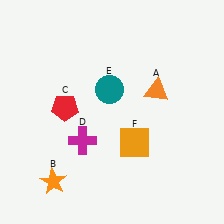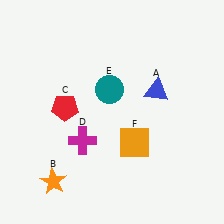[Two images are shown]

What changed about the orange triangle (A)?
In Image 1, A is orange. In Image 2, it changed to blue.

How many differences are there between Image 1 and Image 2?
There is 1 difference between the two images.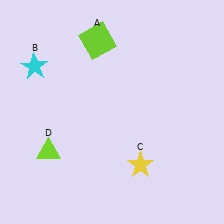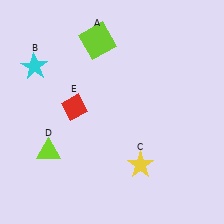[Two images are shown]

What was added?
A red diamond (E) was added in Image 2.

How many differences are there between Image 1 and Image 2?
There is 1 difference between the two images.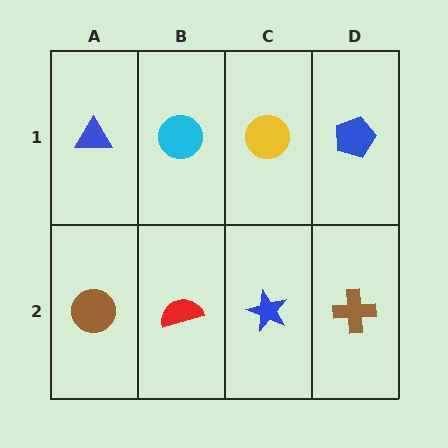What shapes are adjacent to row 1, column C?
A blue star (row 2, column C), a cyan circle (row 1, column B), a blue pentagon (row 1, column D).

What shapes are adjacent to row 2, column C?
A yellow circle (row 1, column C), a red semicircle (row 2, column B), a brown cross (row 2, column D).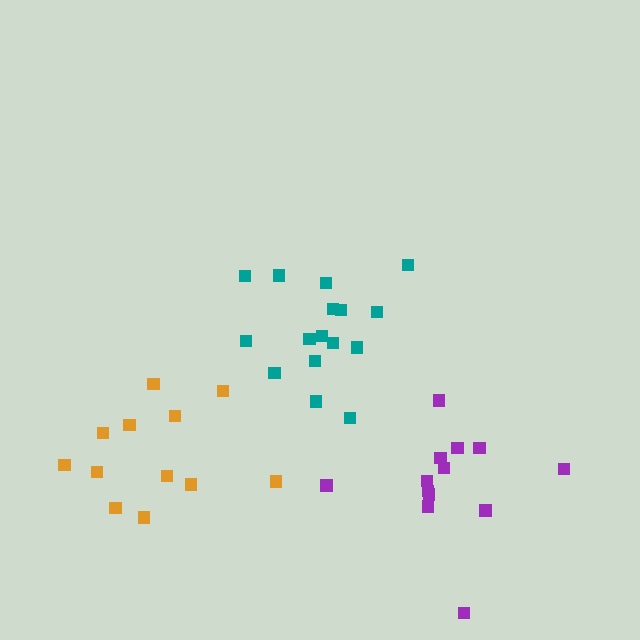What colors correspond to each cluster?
The clusters are colored: teal, purple, orange.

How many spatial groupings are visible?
There are 3 spatial groupings.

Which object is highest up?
The teal cluster is topmost.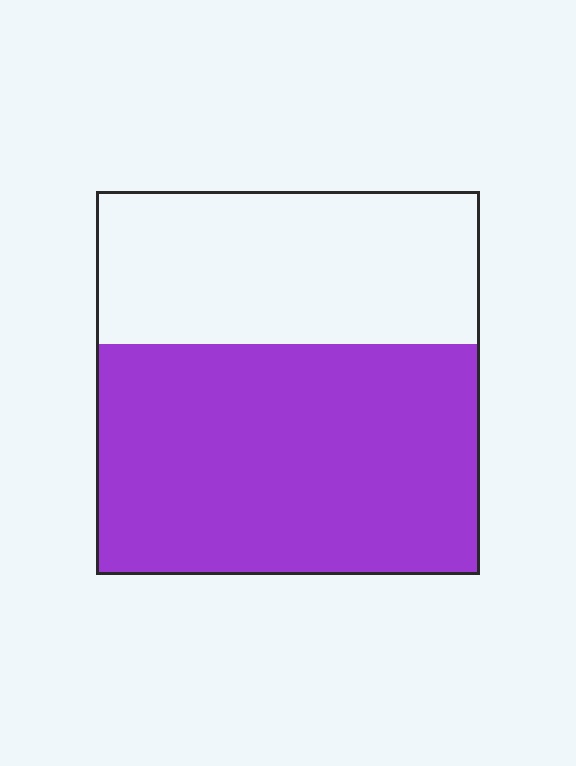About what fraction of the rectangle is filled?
About three fifths (3/5).